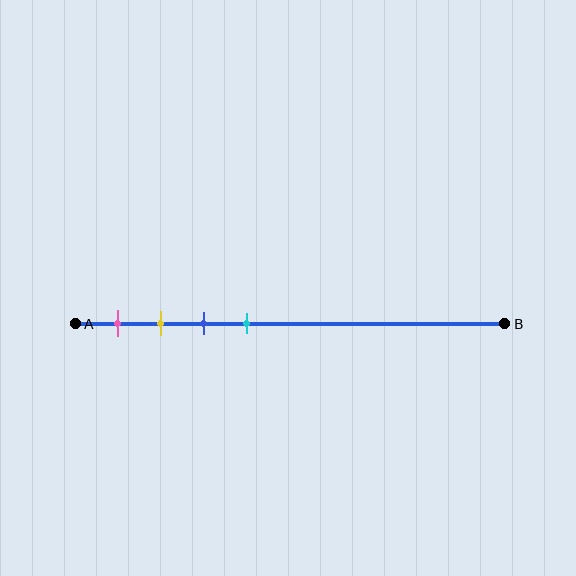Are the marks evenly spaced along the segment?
Yes, the marks are approximately evenly spaced.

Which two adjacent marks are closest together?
The yellow and blue marks are the closest adjacent pair.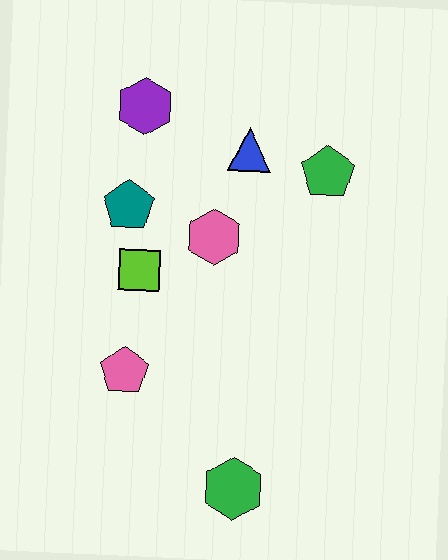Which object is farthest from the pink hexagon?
The green hexagon is farthest from the pink hexagon.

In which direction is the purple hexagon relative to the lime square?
The purple hexagon is above the lime square.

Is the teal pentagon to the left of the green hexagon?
Yes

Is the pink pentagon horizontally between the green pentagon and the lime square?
No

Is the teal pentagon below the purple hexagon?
Yes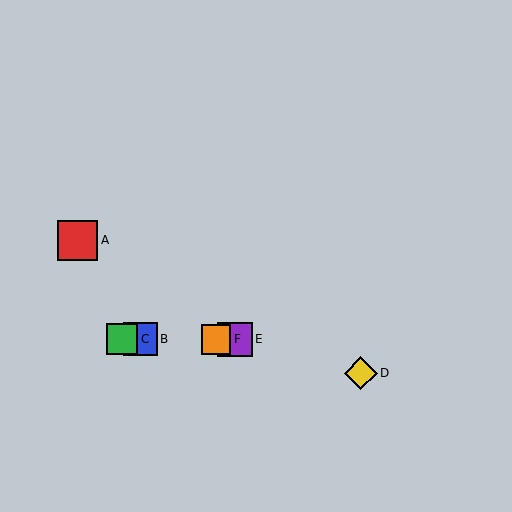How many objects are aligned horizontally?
4 objects (B, C, E, F) are aligned horizontally.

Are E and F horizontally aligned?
Yes, both are at y≈339.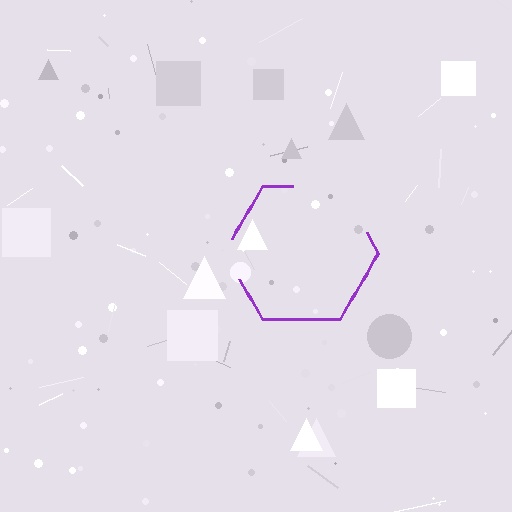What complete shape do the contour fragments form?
The contour fragments form a hexagon.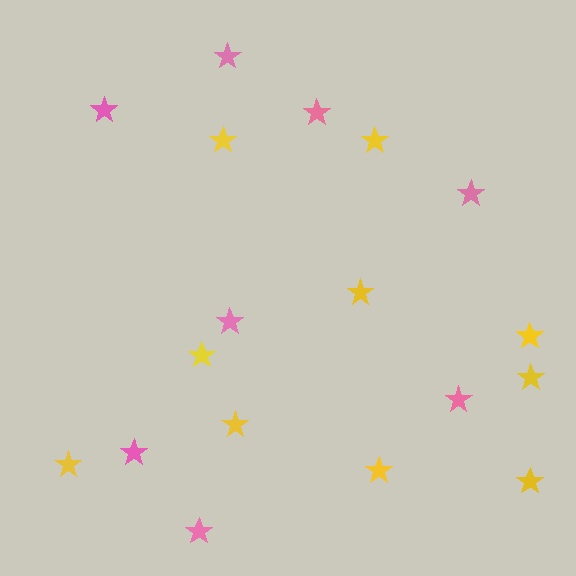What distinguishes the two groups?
There are 2 groups: one group of yellow stars (10) and one group of pink stars (8).